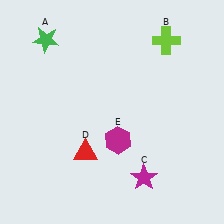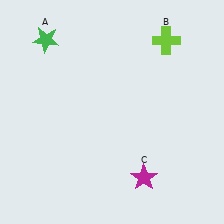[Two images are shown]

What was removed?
The magenta hexagon (E), the red triangle (D) were removed in Image 2.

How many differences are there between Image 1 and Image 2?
There are 2 differences between the two images.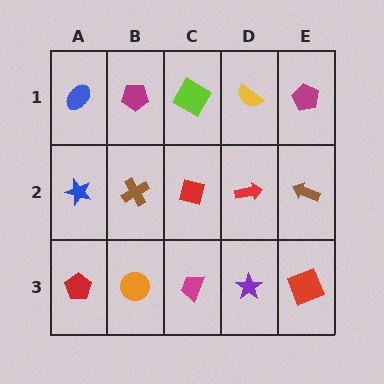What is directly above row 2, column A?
A blue ellipse.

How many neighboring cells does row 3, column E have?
2.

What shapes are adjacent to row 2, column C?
A lime square (row 1, column C), a magenta trapezoid (row 3, column C), a brown cross (row 2, column B), a red arrow (row 2, column D).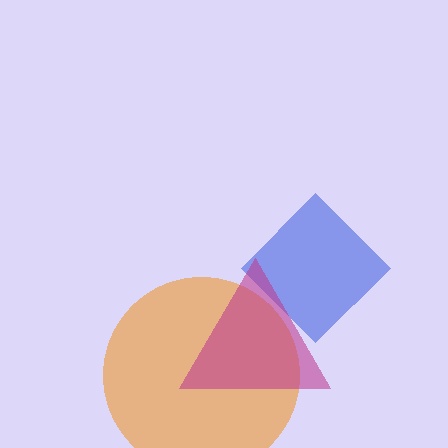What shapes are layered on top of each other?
The layered shapes are: a blue diamond, an orange circle, a magenta triangle.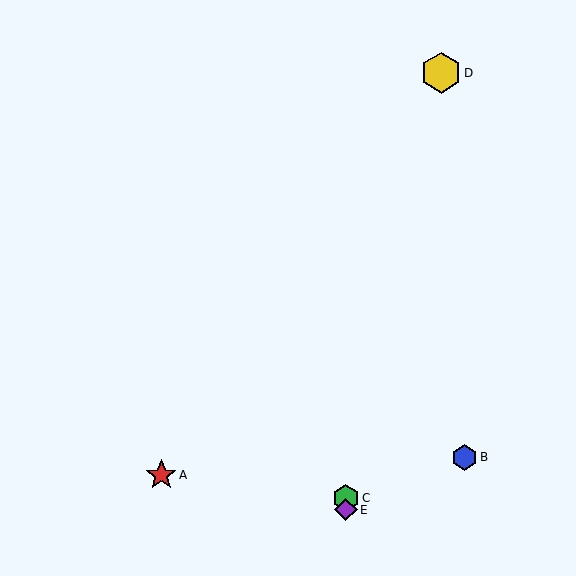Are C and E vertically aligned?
Yes, both are at x≈346.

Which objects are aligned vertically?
Objects C, E are aligned vertically.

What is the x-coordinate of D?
Object D is at x≈441.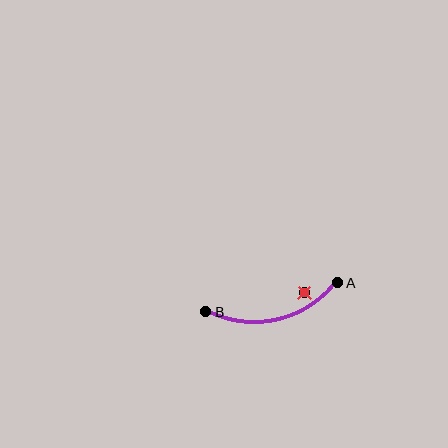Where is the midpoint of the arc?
The arc midpoint is the point on the curve farthest from the straight line joining A and B. It sits below that line.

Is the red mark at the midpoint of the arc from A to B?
No — the red mark does not lie on the arc at all. It sits slightly inside the curve.